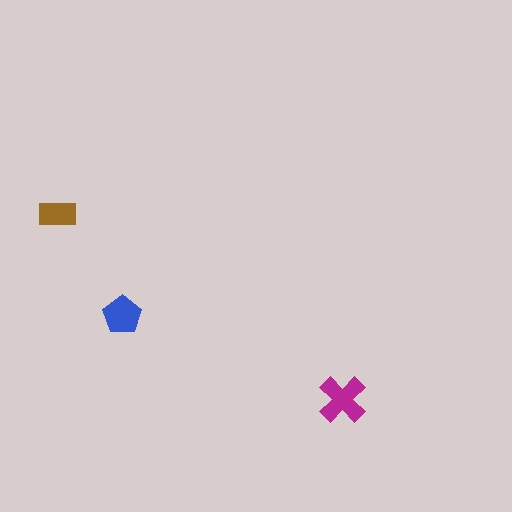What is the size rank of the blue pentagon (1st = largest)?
2nd.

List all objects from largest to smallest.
The magenta cross, the blue pentagon, the brown rectangle.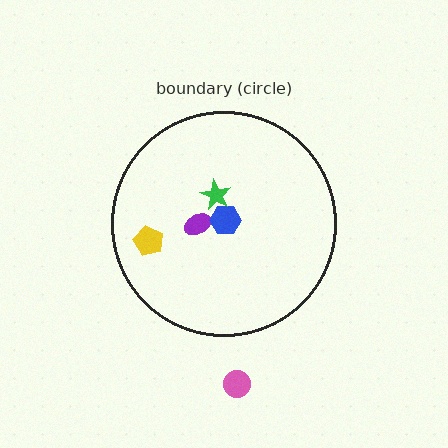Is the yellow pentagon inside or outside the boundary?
Inside.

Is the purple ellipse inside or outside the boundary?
Inside.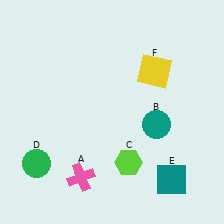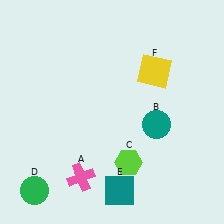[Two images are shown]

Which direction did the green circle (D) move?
The green circle (D) moved down.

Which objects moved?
The objects that moved are: the green circle (D), the teal square (E).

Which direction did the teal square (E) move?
The teal square (E) moved left.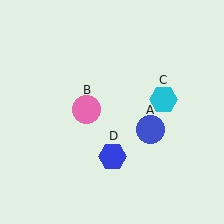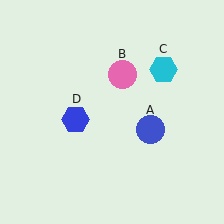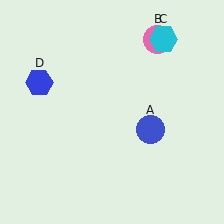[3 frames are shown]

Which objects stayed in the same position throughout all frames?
Blue circle (object A) remained stationary.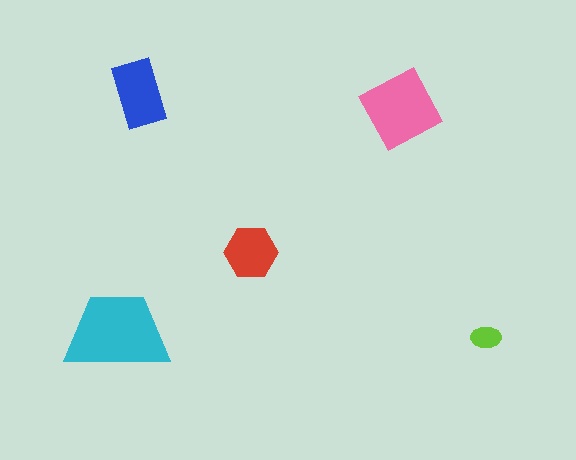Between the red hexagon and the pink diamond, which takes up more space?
The pink diamond.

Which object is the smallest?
The lime ellipse.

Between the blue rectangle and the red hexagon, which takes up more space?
The blue rectangle.